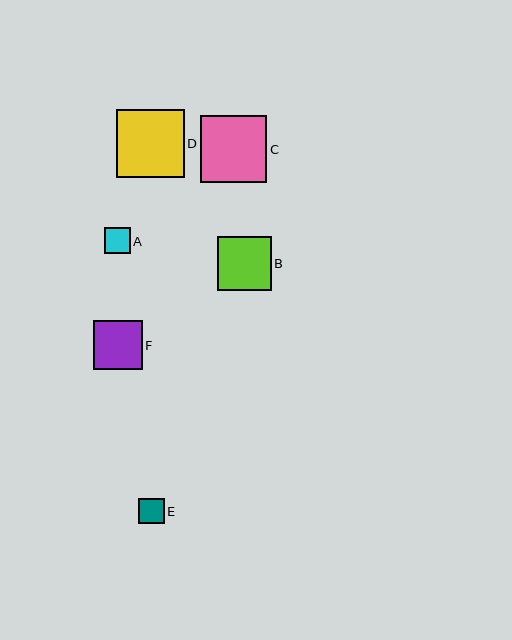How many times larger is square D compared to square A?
Square D is approximately 2.7 times the size of square A.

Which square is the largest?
Square D is the largest with a size of approximately 68 pixels.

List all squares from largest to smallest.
From largest to smallest: D, C, B, F, E, A.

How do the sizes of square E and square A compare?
Square E and square A are approximately the same size.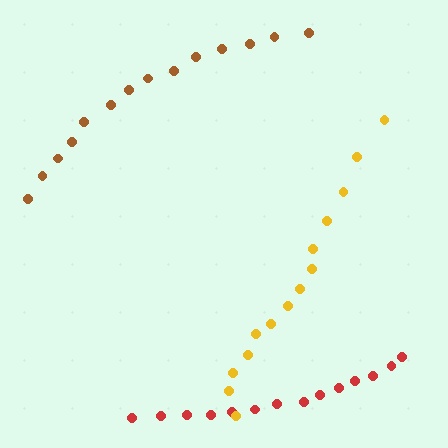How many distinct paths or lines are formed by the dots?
There are 3 distinct paths.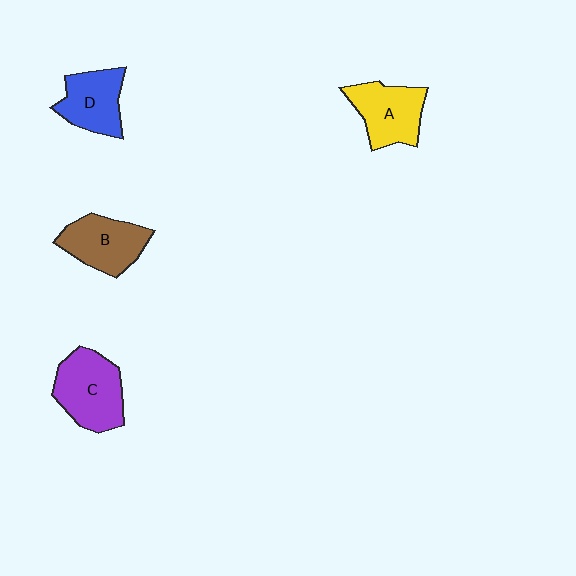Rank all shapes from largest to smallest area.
From largest to smallest: C (purple), A (yellow), B (brown), D (blue).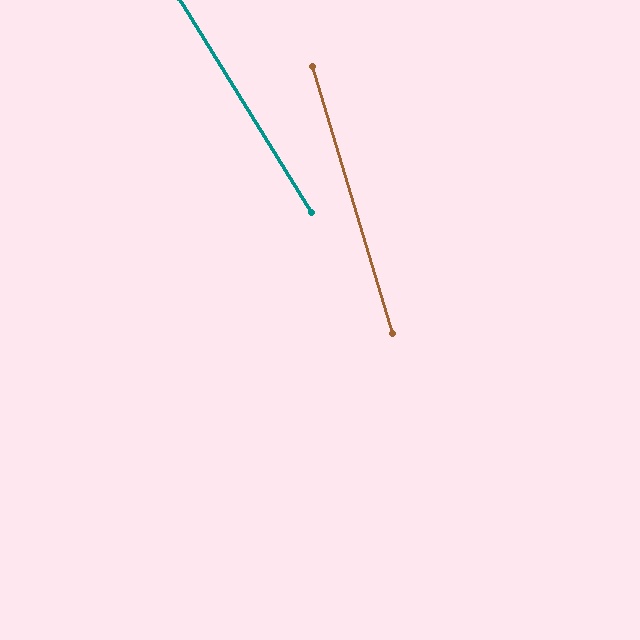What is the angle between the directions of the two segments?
Approximately 15 degrees.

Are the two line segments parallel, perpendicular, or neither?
Neither parallel nor perpendicular — they differ by about 15°.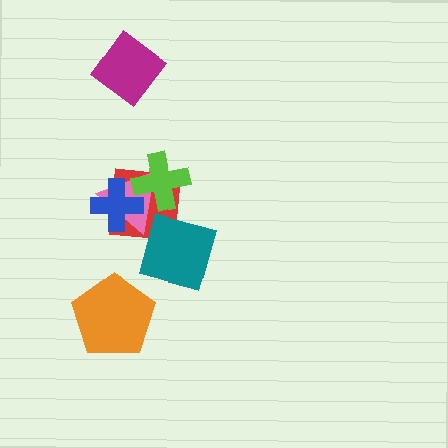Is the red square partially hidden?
Yes, it is partially covered by another shape.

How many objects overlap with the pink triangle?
4 objects overlap with the pink triangle.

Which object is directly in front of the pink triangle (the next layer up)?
The lime cross is directly in front of the pink triangle.